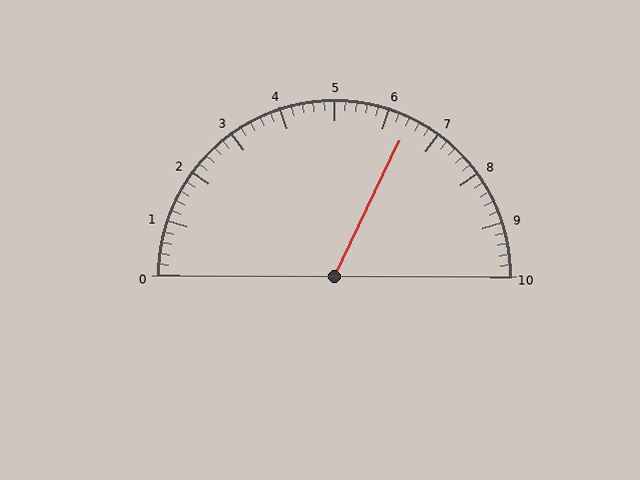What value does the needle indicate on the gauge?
The needle indicates approximately 6.4.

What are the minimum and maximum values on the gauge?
The gauge ranges from 0 to 10.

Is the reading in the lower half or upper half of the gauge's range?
The reading is in the upper half of the range (0 to 10).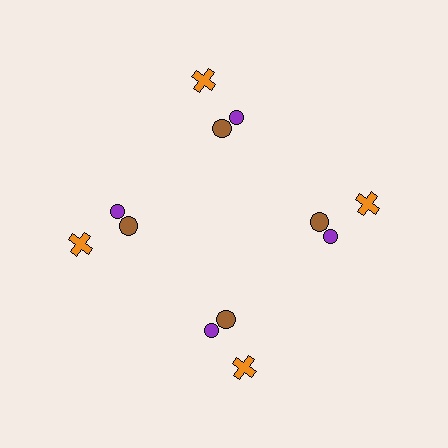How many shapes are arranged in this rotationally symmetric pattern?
There are 12 shapes, arranged in 4 groups of 3.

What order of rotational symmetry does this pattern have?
This pattern has 4-fold rotational symmetry.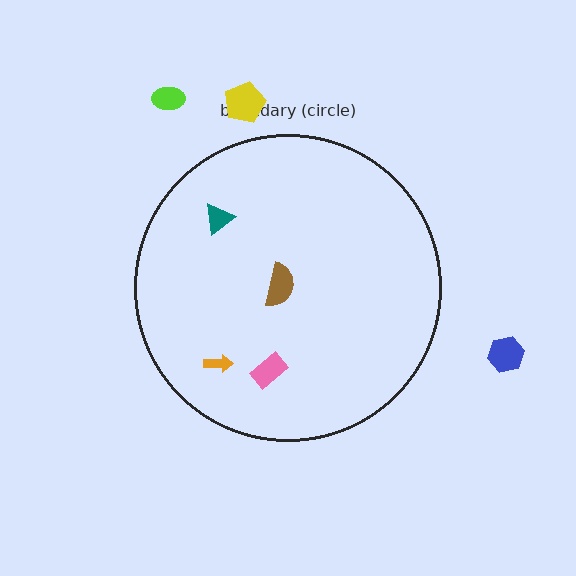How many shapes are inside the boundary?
4 inside, 3 outside.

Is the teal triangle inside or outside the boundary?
Inside.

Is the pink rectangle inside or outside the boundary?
Inside.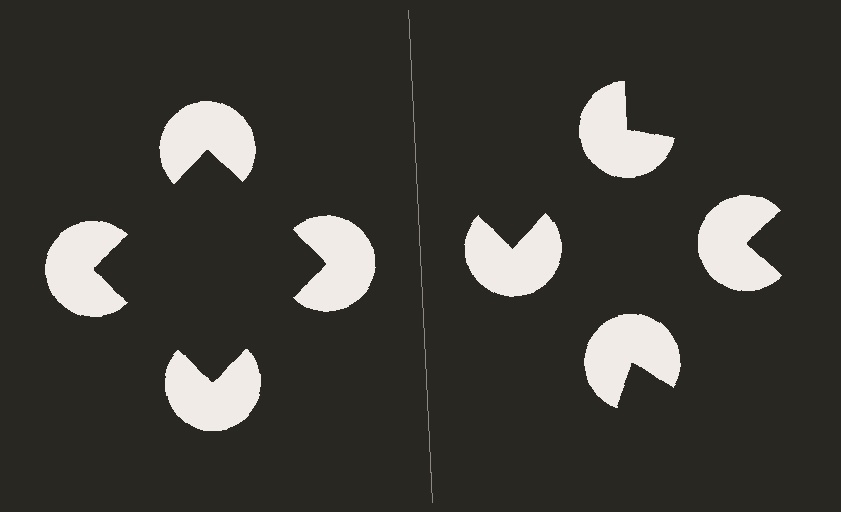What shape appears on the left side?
An illusory square.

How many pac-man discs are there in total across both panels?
8 — 4 on each side.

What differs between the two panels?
The pac-man discs are positioned identically on both sides; only the wedge orientations differ. On the left they align to a square; on the right they are misaligned.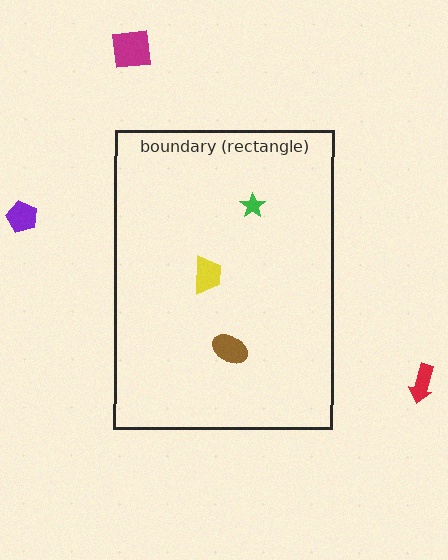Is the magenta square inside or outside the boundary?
Outside.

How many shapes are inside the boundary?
3 inside, 3 outside.